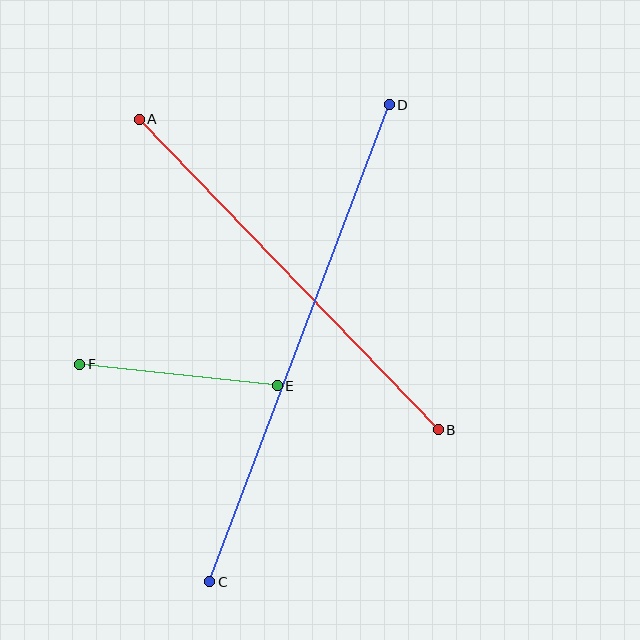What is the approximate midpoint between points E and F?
The midpoint is at approximately (178, 375) pixels.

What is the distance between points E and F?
The distance is approximately 198 pixels.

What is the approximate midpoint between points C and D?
The midpoint is at approximately (300, 343) pixels.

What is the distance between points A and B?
The distance is approximately 431 pixels.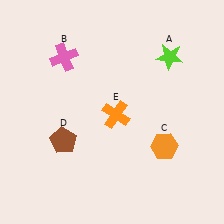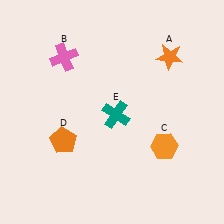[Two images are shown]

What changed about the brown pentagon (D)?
In Image 1, D is brown. In Image 2, it changed to orange.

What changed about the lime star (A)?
In Image 1, A is lime. In Image 2, it changed to orange.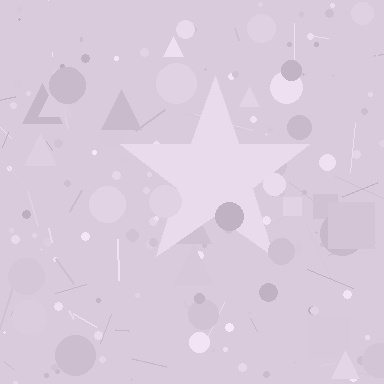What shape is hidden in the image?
A star is hidden in the image.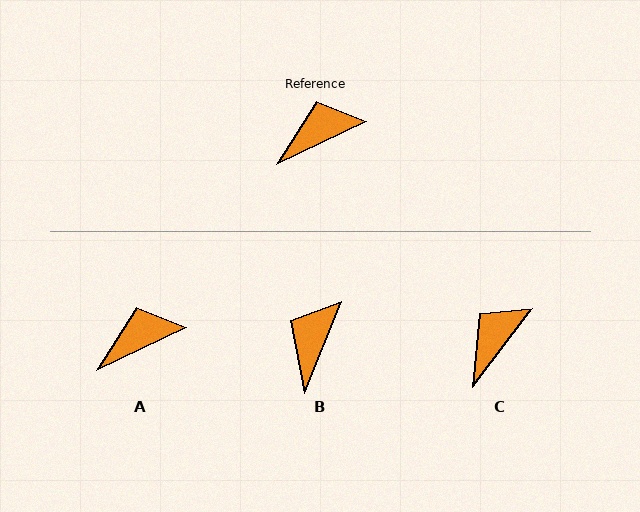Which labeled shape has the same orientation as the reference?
A.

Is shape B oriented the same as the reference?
No, it is off by about 43 degrees.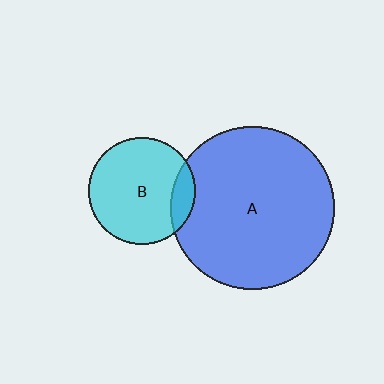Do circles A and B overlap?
Yes.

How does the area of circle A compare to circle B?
Approximately 2.3 times.